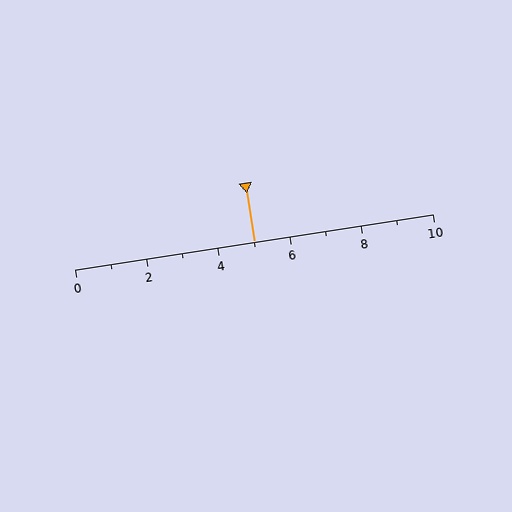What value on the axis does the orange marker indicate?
The marker indicates approximately 5.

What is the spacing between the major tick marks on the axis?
The major ticks are spaced 2 apart.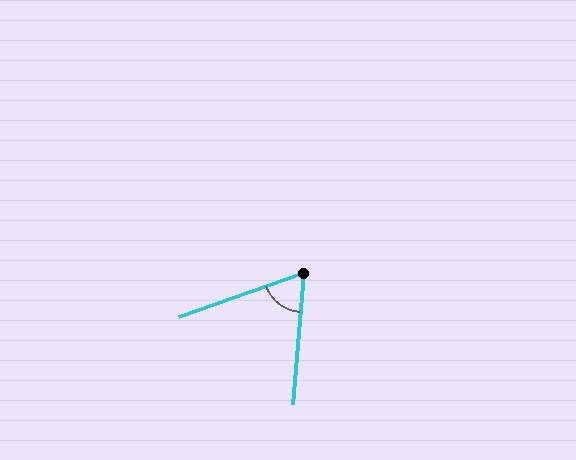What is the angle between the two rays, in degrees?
Approximately 66 degrees.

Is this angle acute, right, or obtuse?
It is acute.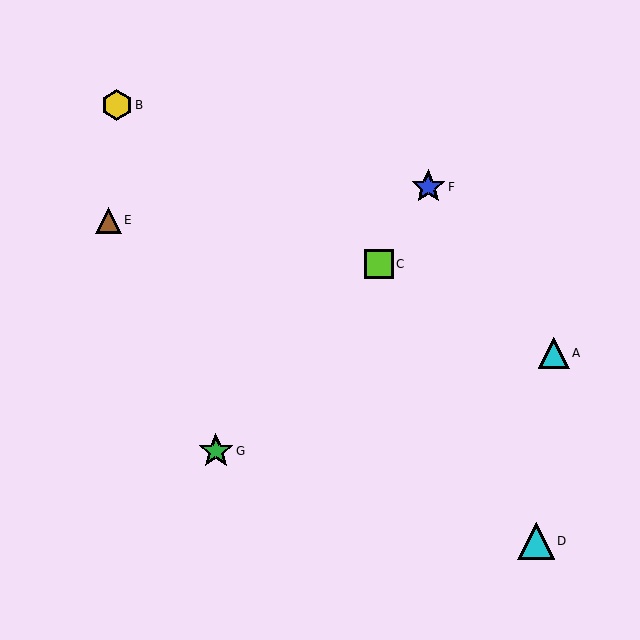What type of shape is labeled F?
Shape F is a blue star.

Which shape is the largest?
The cyan triangle (labeled D) is the largest.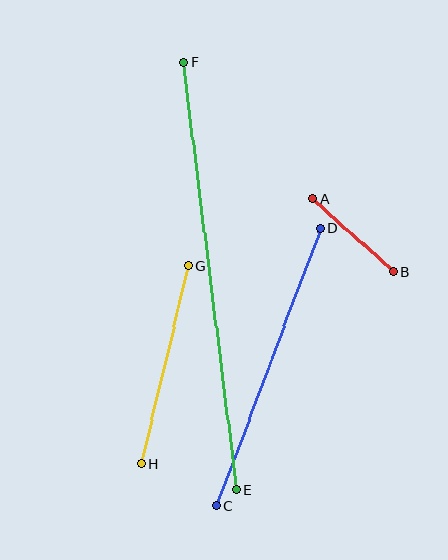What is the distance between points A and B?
The distance is approximately 109 pixels.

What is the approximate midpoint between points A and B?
The midpoint is at approximately (353, 235) pixels.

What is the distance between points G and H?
The distance is approximately 203 pixels.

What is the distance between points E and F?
The distance is approximately 430 pixels.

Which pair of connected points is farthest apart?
Points E and F are farthest apart.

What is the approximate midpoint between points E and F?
The midpoint is at approximately (210, 276) pixels.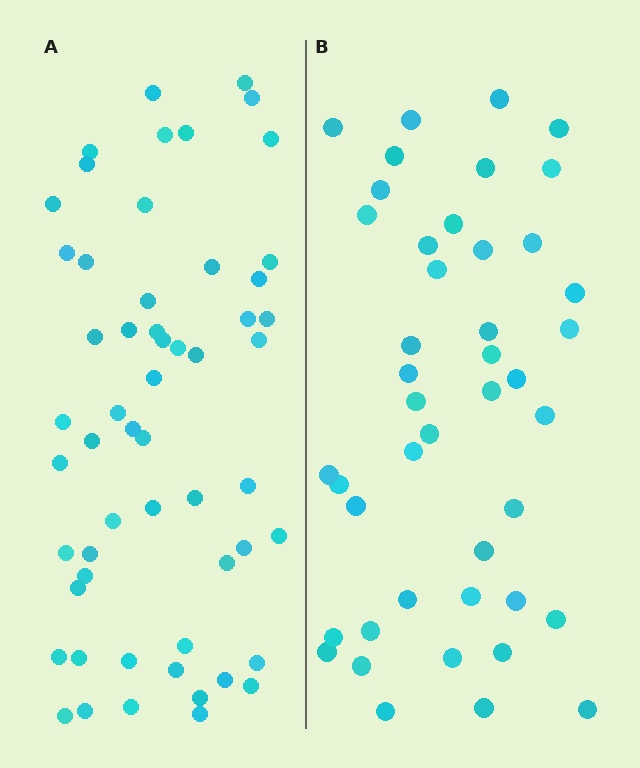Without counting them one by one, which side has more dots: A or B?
Region A (the left region) has more dots.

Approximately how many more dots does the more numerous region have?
Region A has roughly 12 or so more dots than region B.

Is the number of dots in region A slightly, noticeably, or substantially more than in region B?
Region A has noticeably more, but not dramatically so. The ratio is roughly 1.3 to 1.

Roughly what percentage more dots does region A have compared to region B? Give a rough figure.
About 25% more.